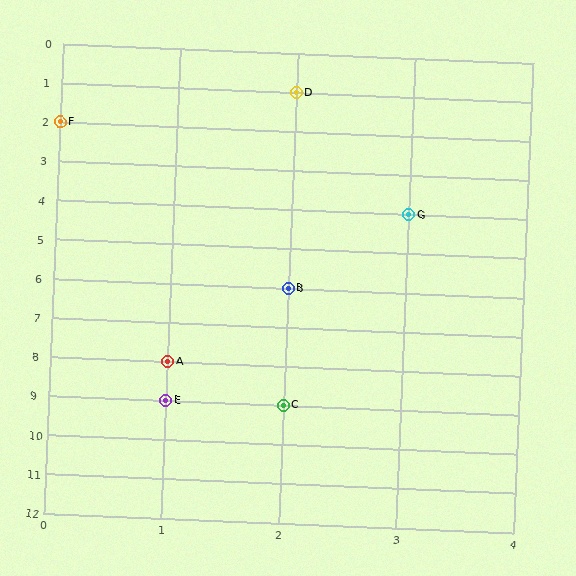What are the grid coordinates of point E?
Point E is at grid coordinates (1, 9).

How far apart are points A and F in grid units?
Points A and F are 1 column and 6 rows apart (about 6.1 grid units diagonally).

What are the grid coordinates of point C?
Point C is at grid coordinates (2, 9).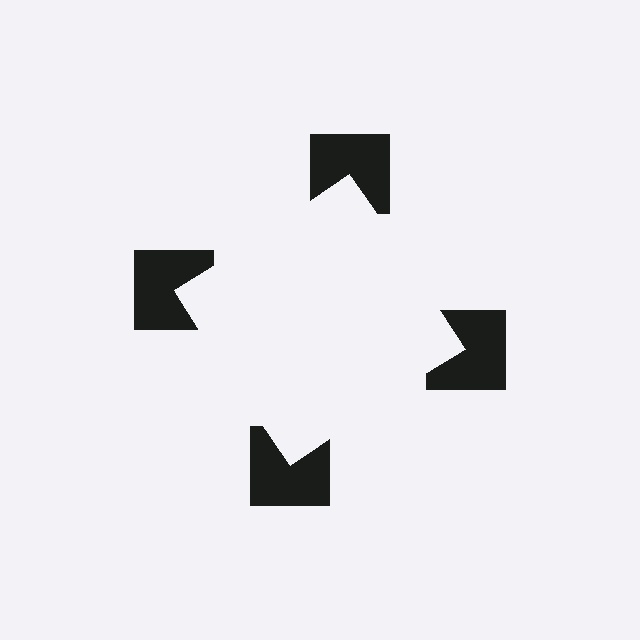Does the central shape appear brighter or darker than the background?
It typically appears slightly brighter than the background, even though no actual brightness change is drawn.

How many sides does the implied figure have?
4 sides.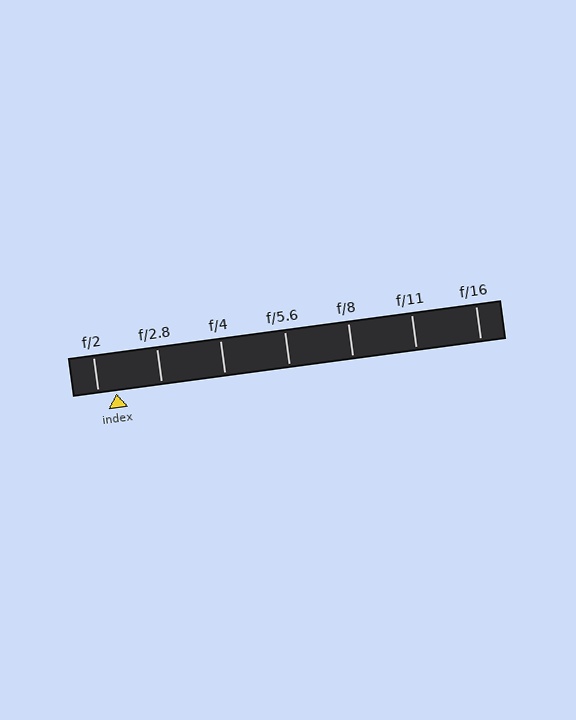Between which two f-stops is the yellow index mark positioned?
The index mark is between f/2 and f/2.8.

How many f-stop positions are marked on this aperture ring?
There are 7 f-stop positions marked.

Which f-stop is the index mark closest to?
The index mark is closest to f/2.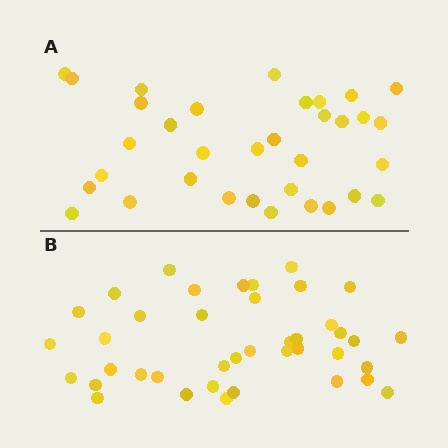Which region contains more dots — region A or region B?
Region B (the bottom region) has more dots.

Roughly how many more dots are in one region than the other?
Region B has about 6 more dots than region A.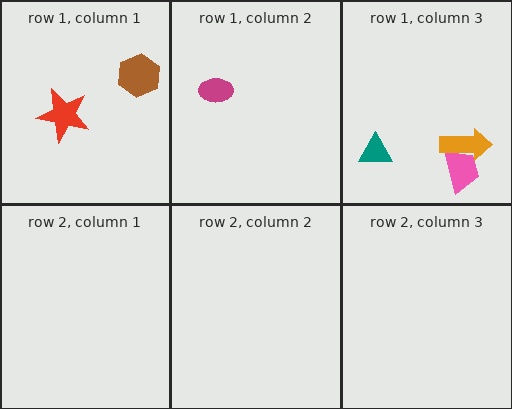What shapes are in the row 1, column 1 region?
The red star, the brown hexagon.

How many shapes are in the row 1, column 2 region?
1.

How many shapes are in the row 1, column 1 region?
2.